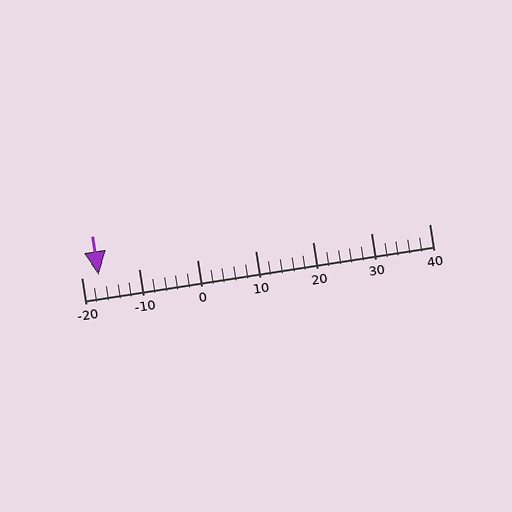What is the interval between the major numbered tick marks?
The major tick marks are spaced 10 units apart.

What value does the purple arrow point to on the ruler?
The purple arrow points to approximately -17.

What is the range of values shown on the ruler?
The ruler shows values from -20 to 40.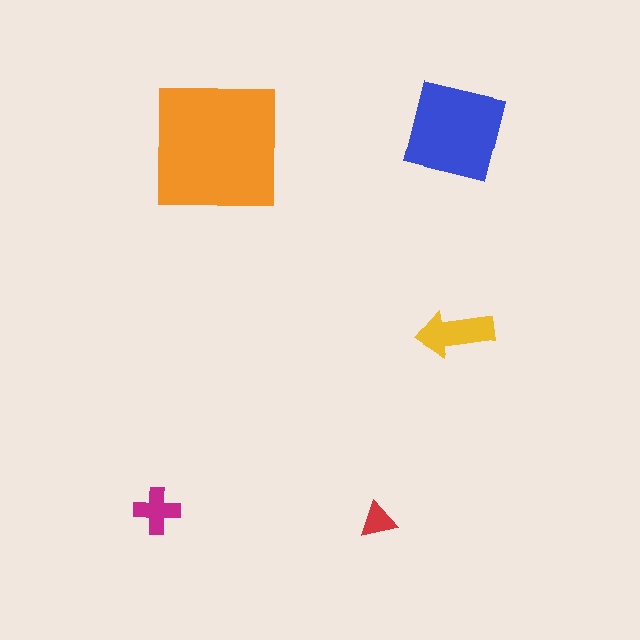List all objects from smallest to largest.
The red triangle, the magenta cross, the yellow arrow, the blue square, the orange square.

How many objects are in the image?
There are 5 objects in the image.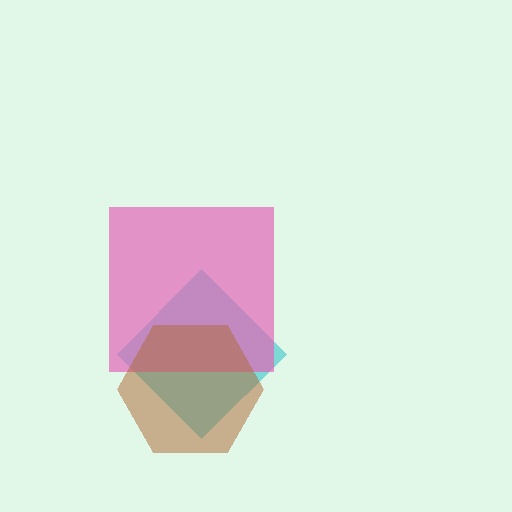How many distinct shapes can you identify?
There are 3 distinct shapes: a cyan diamond, a pink square, a brown hexagon.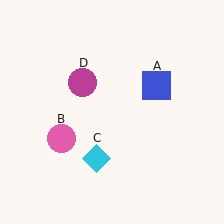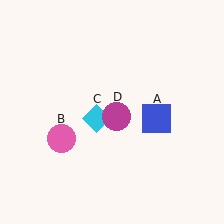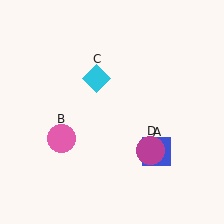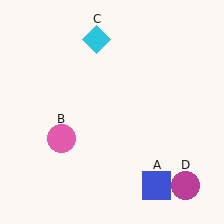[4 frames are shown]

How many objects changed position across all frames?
3 objects changed position: blue square (object A), cyan diamond (object C), magenta circle (object D).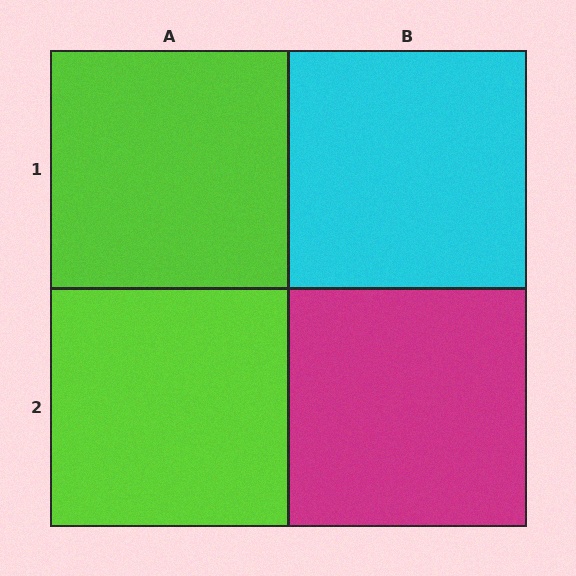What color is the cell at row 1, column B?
Cyan.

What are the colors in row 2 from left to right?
Lime, magenta.